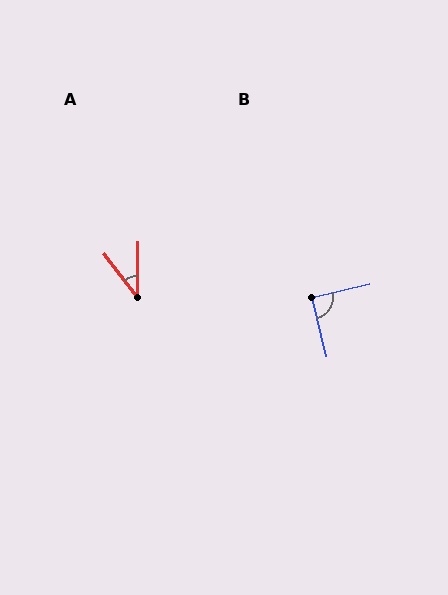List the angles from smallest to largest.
A (38°), B (90°).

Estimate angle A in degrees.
Approximately 38 degrees.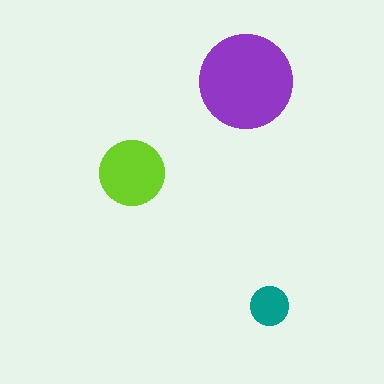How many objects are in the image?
There are 3 objects in the image.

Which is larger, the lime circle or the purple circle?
The purple one.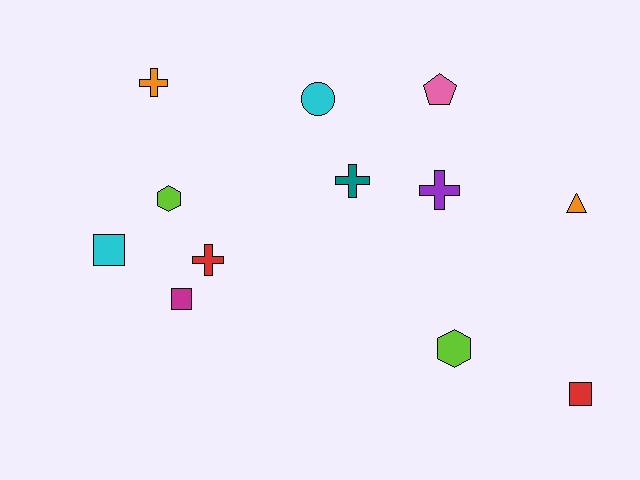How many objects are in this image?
There are 12 objects.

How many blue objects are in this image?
There are no blue objects.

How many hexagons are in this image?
There are 2 hexagons.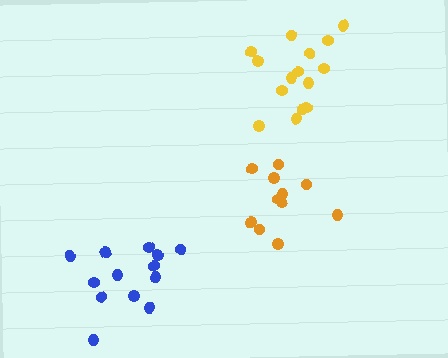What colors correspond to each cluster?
The clusters are colored: blue, yellow, orange.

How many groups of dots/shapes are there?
There are 3 groups.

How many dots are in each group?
Group 1: 14 dots, Group 2: 15 dots, Group 3: 11 dots (40 total).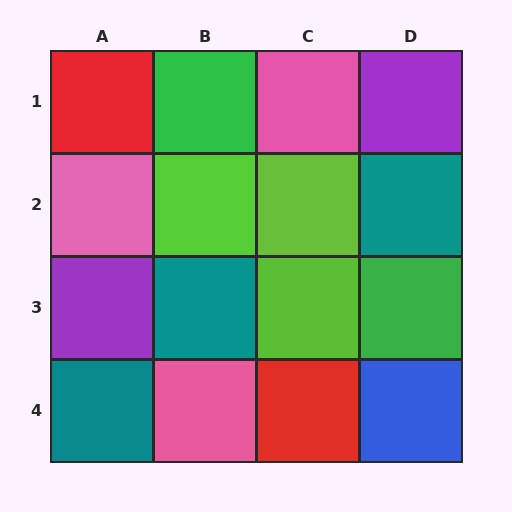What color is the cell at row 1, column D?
Purple.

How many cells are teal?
3 cells are teal.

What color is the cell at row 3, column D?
Green.